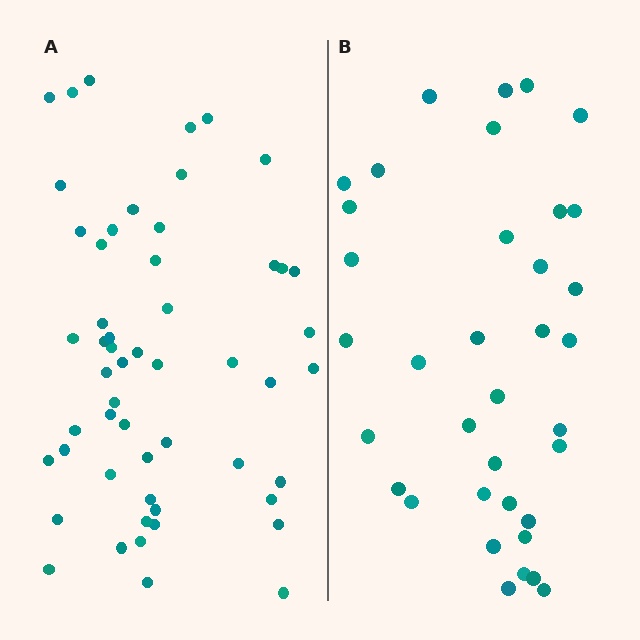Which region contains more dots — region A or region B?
Region A (the left region) has more dots.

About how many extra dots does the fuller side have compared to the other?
Region A has approximately 20 more dots than region B.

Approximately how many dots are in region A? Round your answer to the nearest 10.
About 50 dots. (The exact count is 54, which rounds to 50.)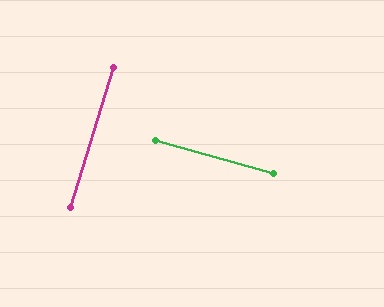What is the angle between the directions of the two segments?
Approximately 88 degrees.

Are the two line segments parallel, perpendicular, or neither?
Perpendicular — they meet at approximately 88°.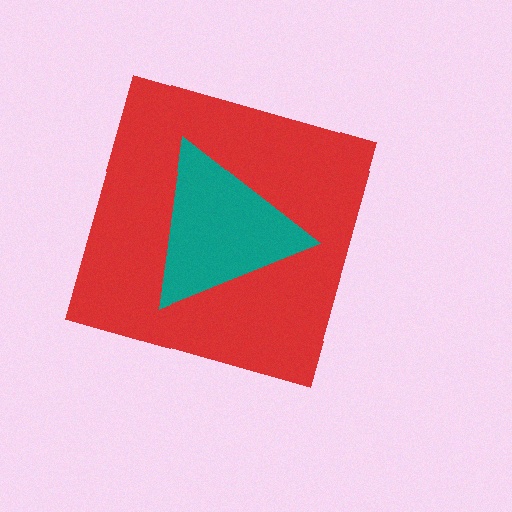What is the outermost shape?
The red diamond.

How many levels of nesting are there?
2.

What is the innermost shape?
The teal triangle.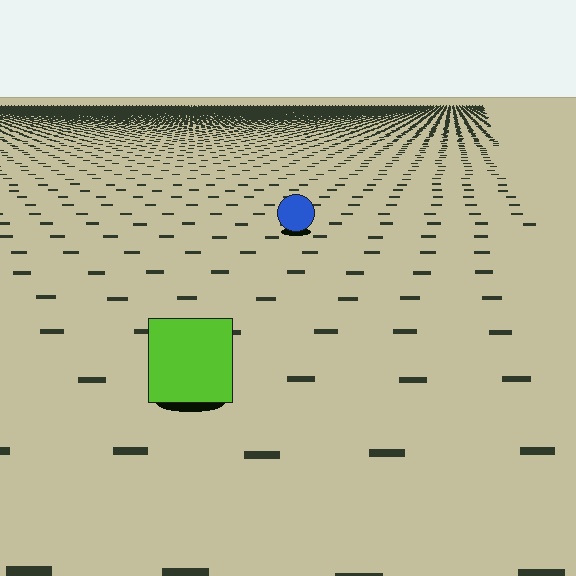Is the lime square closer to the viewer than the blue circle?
Yes. The lime square is closer — you can tell from the texture gradient: the ground texture is coarser near it.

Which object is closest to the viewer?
The lime square is closest. The texture marks near it are larger and more spread out.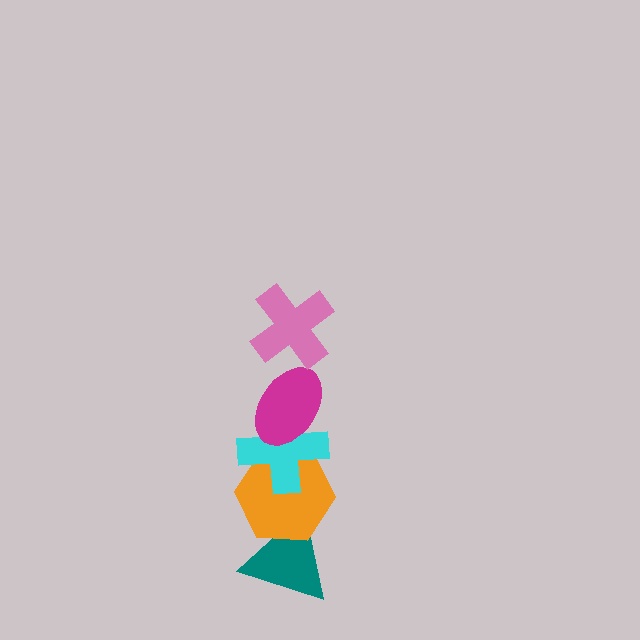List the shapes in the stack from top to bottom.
From top to bottom: the pink cross, the magenta ellipse, the cyan cross, the orange hexagon, the teal triangle.